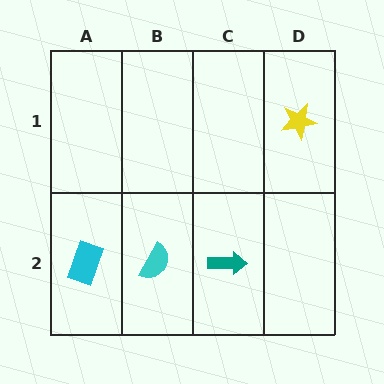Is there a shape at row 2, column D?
No, that cell is empty.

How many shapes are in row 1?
1 shape.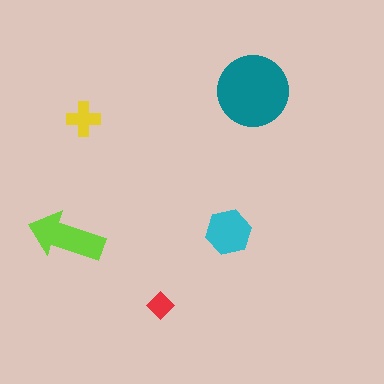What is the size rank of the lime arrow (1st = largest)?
2nd.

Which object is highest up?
The teal circle is topmost.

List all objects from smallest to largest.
The red diamond, the yellow cross, the cyan hexagon, the lime arrow, the teal circle.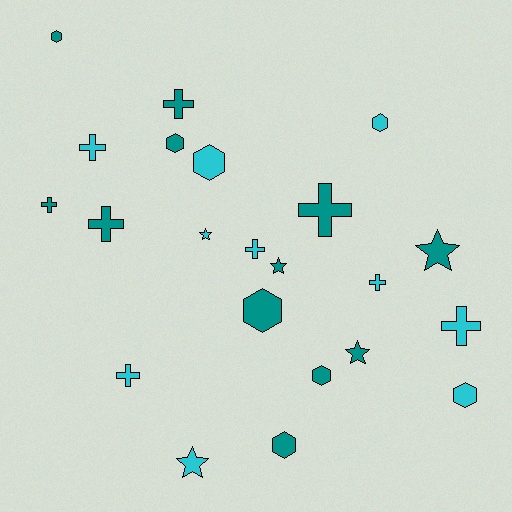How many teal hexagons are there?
There are 5 teal hexagons.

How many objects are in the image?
There are 22 objects.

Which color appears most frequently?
Teal, with 12 objects.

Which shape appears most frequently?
Cross, with 9 objects.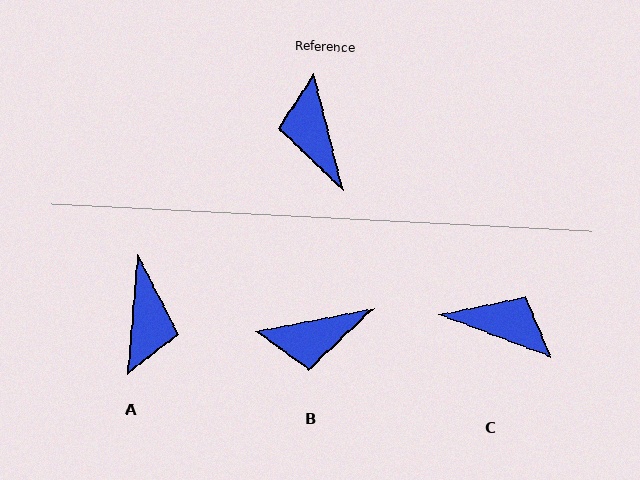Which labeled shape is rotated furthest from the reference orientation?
A, about 161 degrees away.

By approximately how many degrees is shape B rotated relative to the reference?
Approximately 87 degrees counter-clockwise.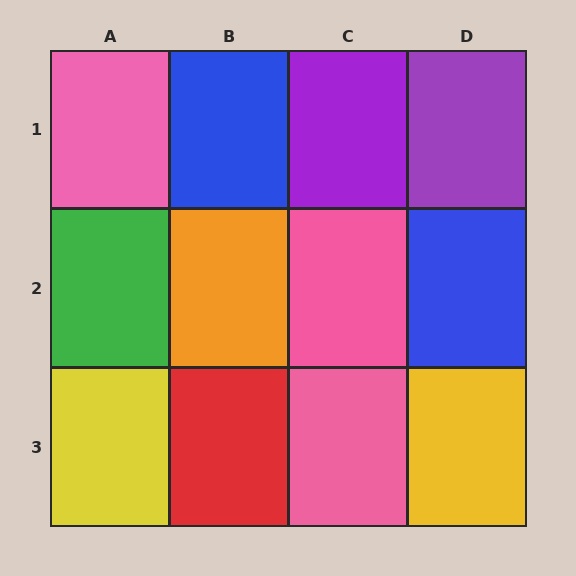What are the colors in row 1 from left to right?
Pink, blue, purple, purple.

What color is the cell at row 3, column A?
Yellow.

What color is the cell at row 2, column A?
Green.